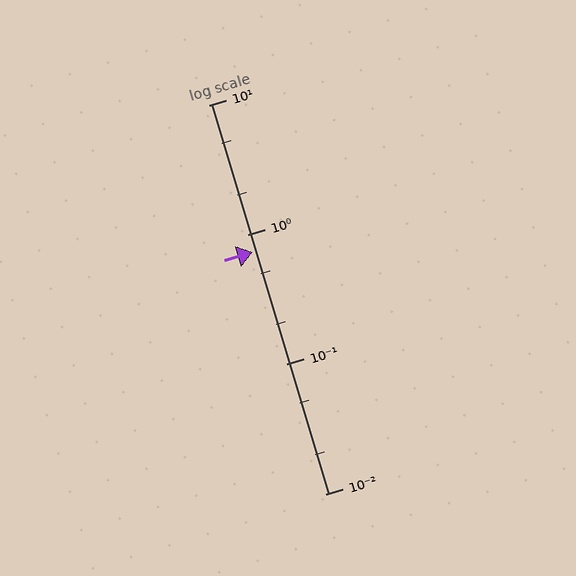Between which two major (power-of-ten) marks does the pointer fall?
The pointer is between 0.1 and 1.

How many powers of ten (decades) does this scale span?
The scale spans 3 decades, from 0.01 to 10.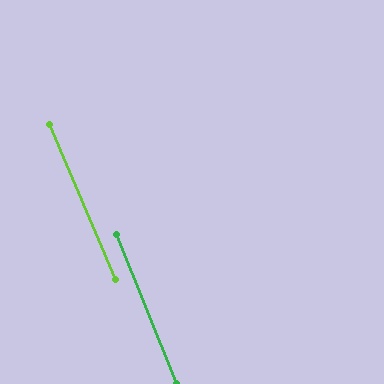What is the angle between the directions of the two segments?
Approximately 1 degree.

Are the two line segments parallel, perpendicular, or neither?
Parallel — their directions differ by only 1.2°.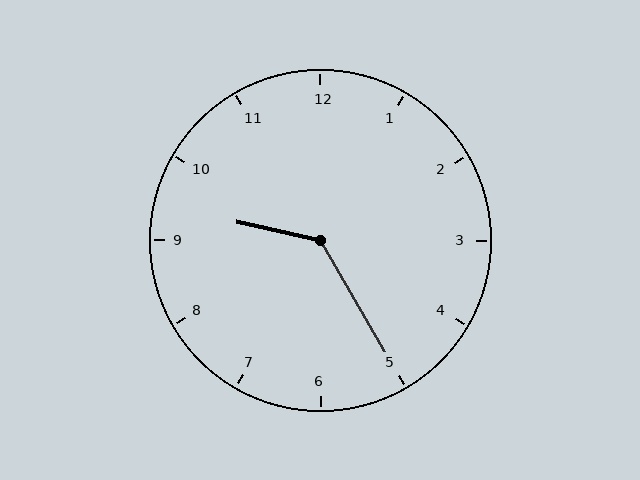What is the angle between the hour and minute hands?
Approximately 132 degrees.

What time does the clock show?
9:25.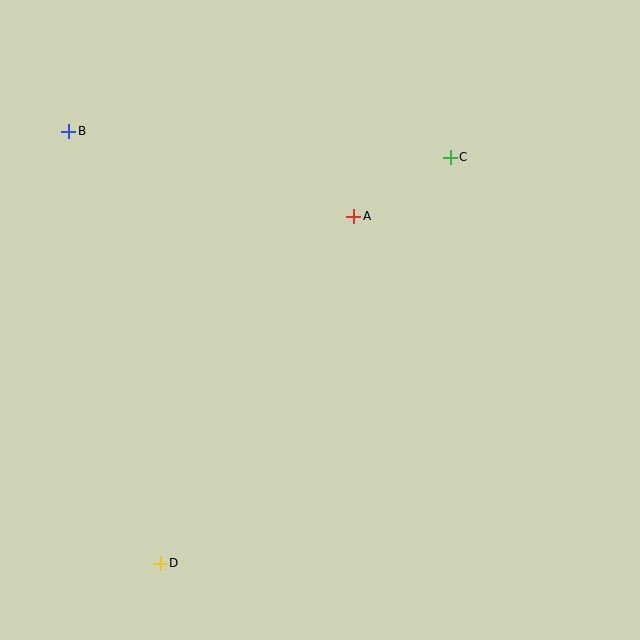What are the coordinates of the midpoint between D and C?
The midpoint between D and C is at (305, 360).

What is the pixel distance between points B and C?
The distance between B and C is 382 pixels.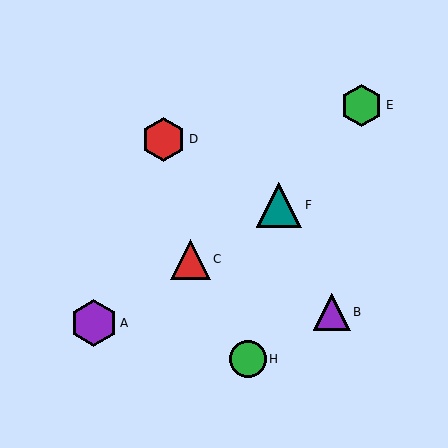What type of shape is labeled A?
Shape A is a purple hexagon.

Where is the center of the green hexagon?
The center of the green hexagon is at (362, 105).